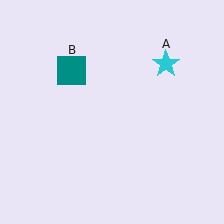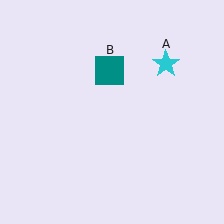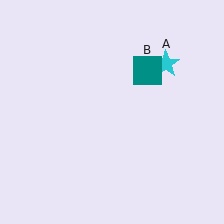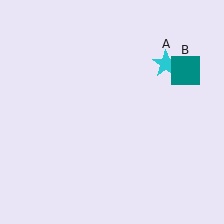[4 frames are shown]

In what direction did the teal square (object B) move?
The teal square (object B) moved right.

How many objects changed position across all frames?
1 object changed position: teal square (object B).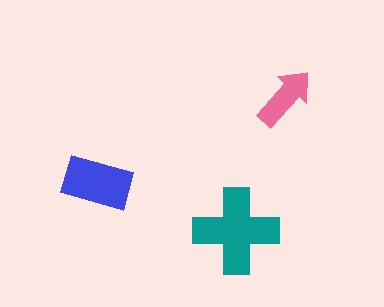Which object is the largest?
The teal cross.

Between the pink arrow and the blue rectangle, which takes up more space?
The blue rectangle.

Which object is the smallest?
The pink arrow.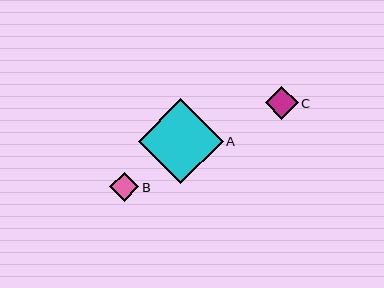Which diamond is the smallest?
Diamond B is the smallest with a size of approximately 29 pixels.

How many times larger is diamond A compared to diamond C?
Diamond A is approximately 2.6 times the size of diamond C.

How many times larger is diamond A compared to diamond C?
Diamond A is approximately 2.6 times the size of diamond C.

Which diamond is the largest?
Diamond A is the largest with a size of approximately 85 pixels.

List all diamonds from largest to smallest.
From largest to smallest: A, C, B.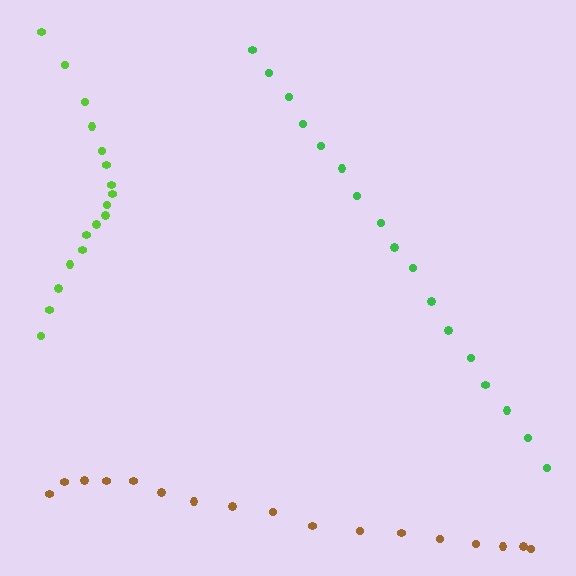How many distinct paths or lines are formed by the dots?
There are 3 distinct paths.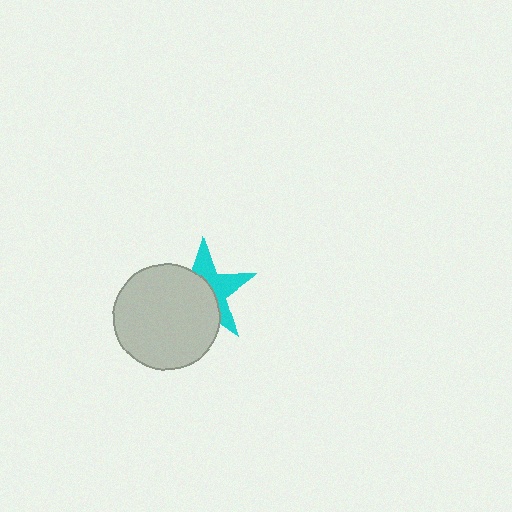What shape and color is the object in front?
The object in front is a light gray circle.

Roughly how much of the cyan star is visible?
A small part of it is visible (roughly 44%).